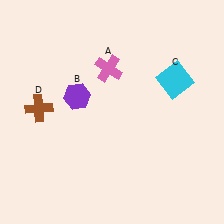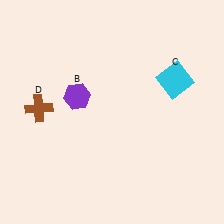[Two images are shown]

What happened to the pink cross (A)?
The pink cross (A) was removed in Image 2. It was in the top-left area of Image 1.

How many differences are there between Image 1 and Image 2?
There is 1 difference between the two images.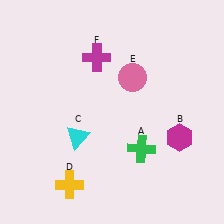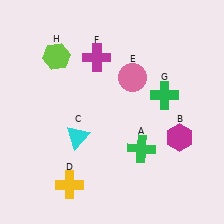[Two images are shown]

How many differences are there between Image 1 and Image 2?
There are 2 differences between the two images.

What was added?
A green cross (G), a lime hexagon (H) were added in Image 2.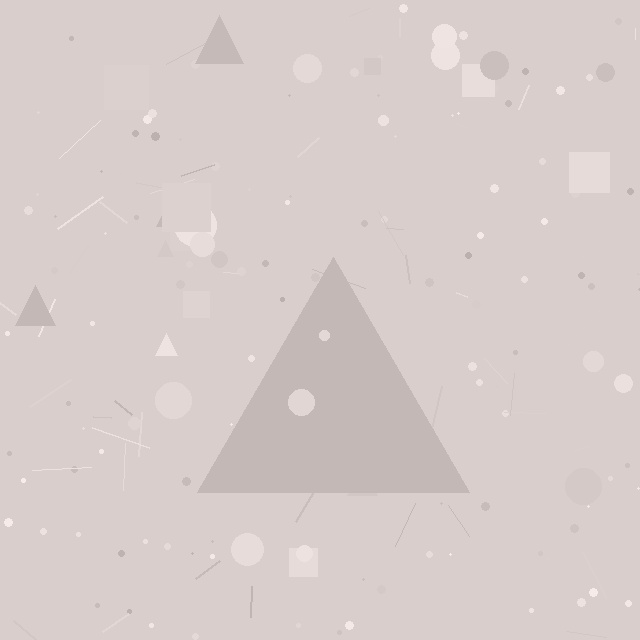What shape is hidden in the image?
A triangle is hidden in the image.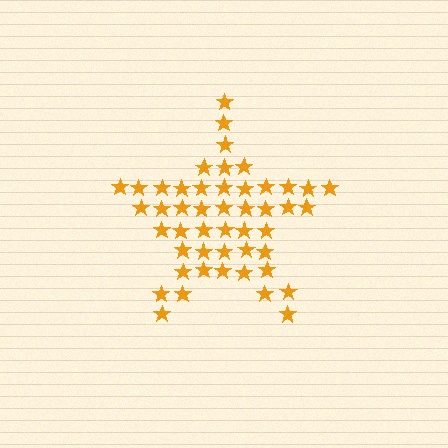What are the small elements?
The small elements are stars.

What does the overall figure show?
The overall figure shows a star.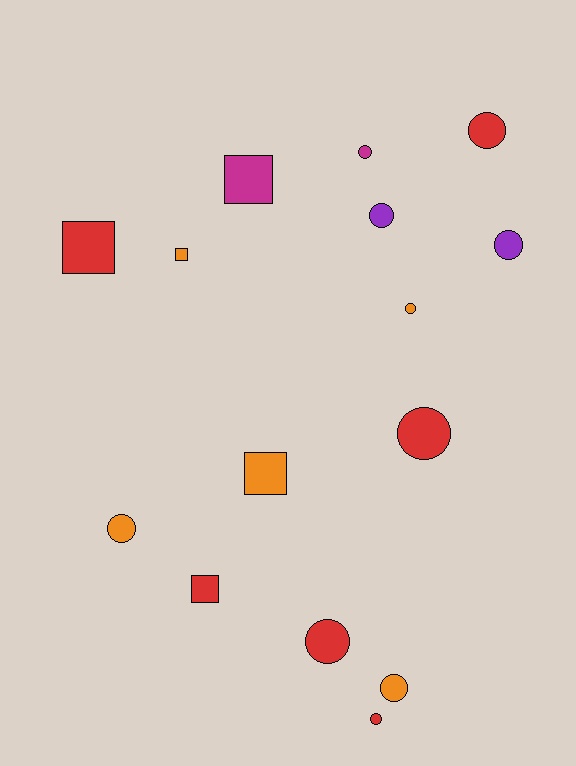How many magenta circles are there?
There is 1 magenta circle.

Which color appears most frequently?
Red, with 6 objects.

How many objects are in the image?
There are 15 objects.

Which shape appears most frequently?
Circle, with 10 objects.